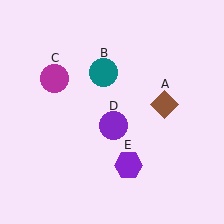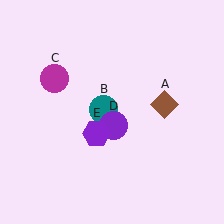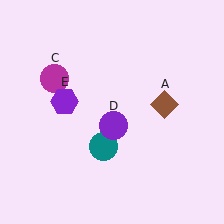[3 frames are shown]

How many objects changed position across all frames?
2 objects changed position: teal circle (object B), purple hexagon (object E).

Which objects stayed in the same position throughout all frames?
Brown diamond (object A) and magenta circle (object C) and purple circle (object D) remained stationary.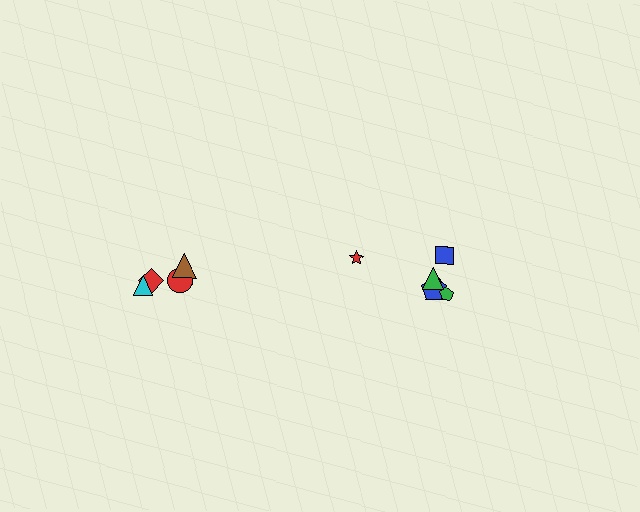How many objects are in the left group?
There are 4 objects.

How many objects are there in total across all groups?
There are 10 objects.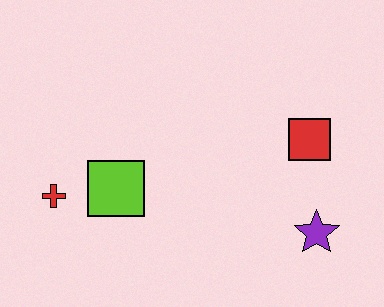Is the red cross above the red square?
No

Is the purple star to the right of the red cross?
Yes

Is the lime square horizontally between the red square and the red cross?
Yes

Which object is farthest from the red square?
The red cross is farthest from the red square.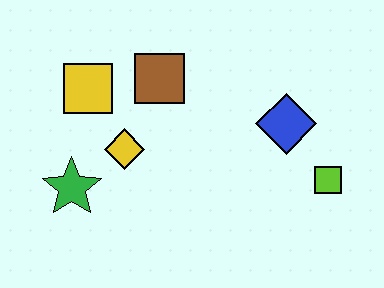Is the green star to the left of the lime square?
Yes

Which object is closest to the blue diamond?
The lime square is closest to the blue diamond.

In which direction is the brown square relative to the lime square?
The brown square is to the left of the lime square.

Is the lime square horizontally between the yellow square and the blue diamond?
No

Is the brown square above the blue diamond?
Yes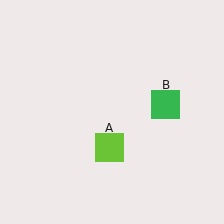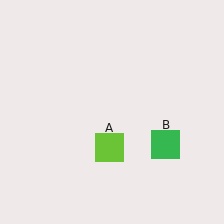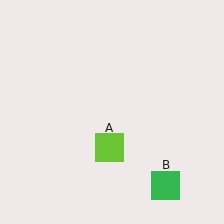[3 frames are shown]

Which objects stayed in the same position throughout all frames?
Lime square (object A) remained stationary.